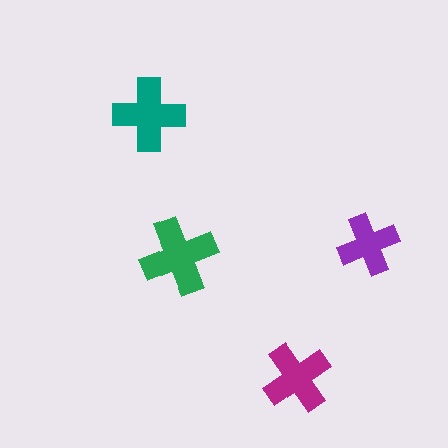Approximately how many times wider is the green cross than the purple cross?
About 1.5 times wider.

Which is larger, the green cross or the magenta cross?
The green one.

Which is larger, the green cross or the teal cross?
The green one.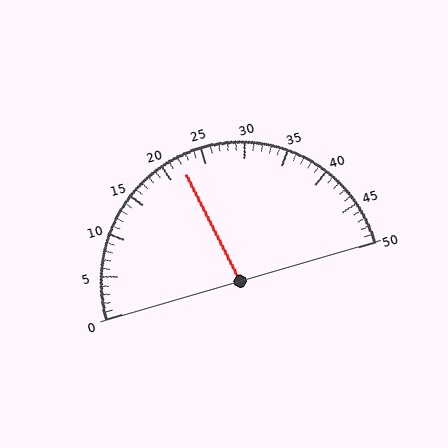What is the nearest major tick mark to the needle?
The nearest major tick mark is 20.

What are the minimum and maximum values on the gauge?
The gauge ranges from 0 to 50.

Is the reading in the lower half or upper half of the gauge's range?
The reading is in the lower half of the range (0 to 50).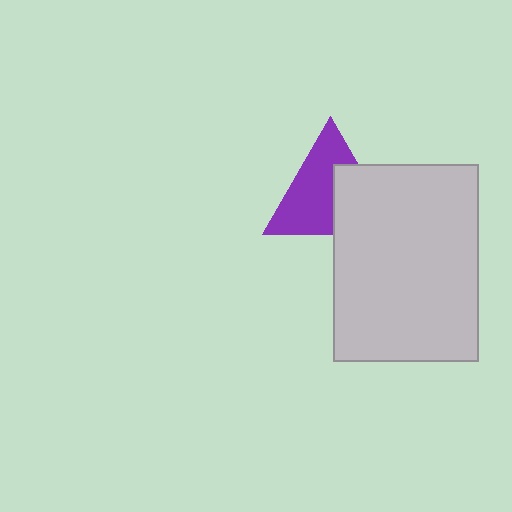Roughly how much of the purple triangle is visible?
About half of it is visible (roughly 61%).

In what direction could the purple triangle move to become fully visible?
The purple triangle could move toward the upper-left. That would shift it out from behind the light gray rectangle entirely.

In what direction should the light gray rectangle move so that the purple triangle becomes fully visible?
The light gray rectangle should move toward the lower-right. That is the shortest direction to clear the overlap and leave the purple triangle fully visible.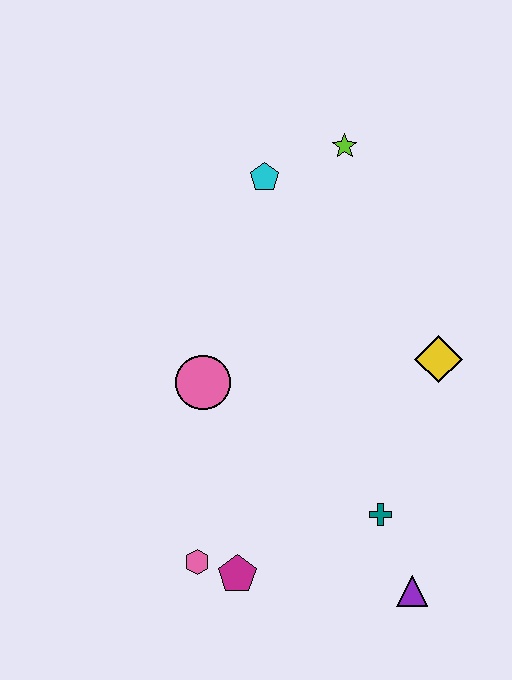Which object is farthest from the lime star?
The purple triangle is farthest from the lime star.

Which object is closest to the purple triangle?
The teal cross is closest to the purple triangle.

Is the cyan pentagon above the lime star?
No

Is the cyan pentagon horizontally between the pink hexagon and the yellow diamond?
Yes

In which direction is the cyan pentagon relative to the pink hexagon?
The cyan pentagon is above the pink hexagon.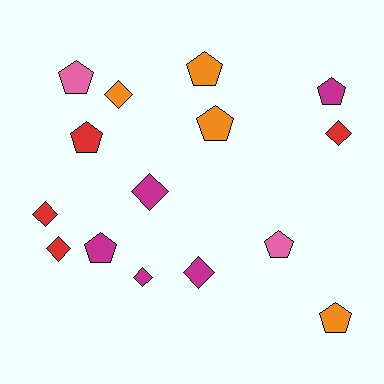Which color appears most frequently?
Magenta, with 5 objects.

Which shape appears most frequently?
Pentagon, with 8 objects.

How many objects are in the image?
There are 15 objects.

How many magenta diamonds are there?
There are 3 magenta diamonds.